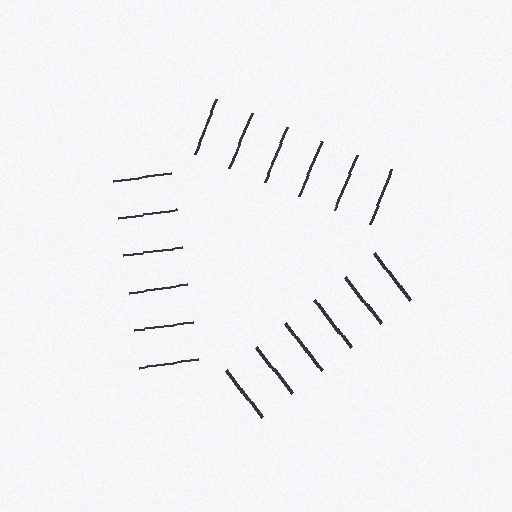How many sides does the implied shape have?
3 sides — the line-ends trace a triangle.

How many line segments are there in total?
18 — 6 along each of the 3 edges.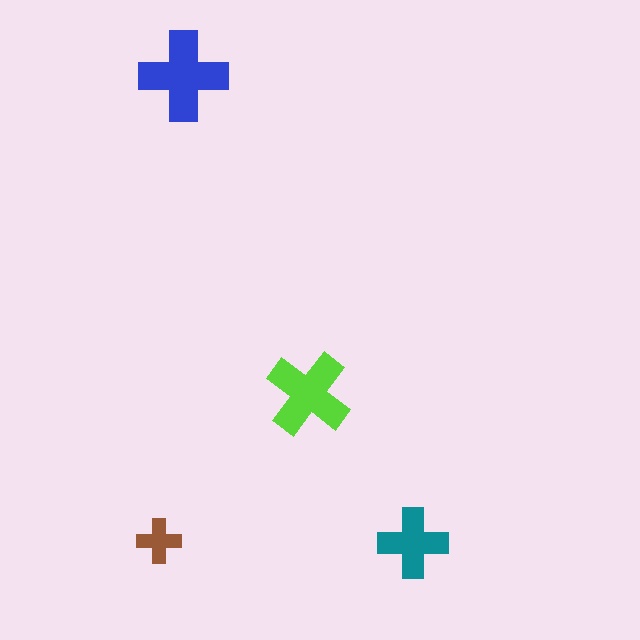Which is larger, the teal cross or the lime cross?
The lime one.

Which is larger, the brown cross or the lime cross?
The lime one.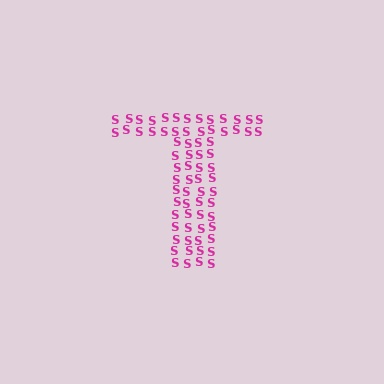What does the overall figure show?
The overall figure shows the letter T.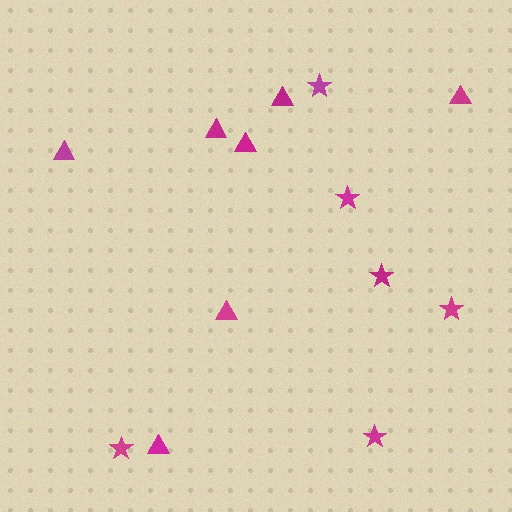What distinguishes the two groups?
There are 2 groups: one group of stars (6) and one group of triangles (7).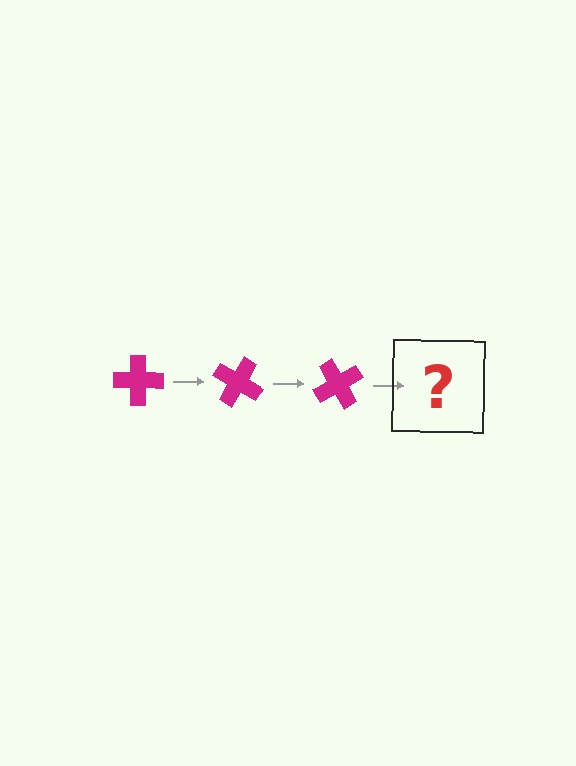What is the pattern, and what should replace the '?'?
The pattern is that the cross rotates 30 degrees each step. The '?' should be a magenta cross rotated 90 degrees.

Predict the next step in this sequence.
The next step is a magenta cross rotated 90 degrees.